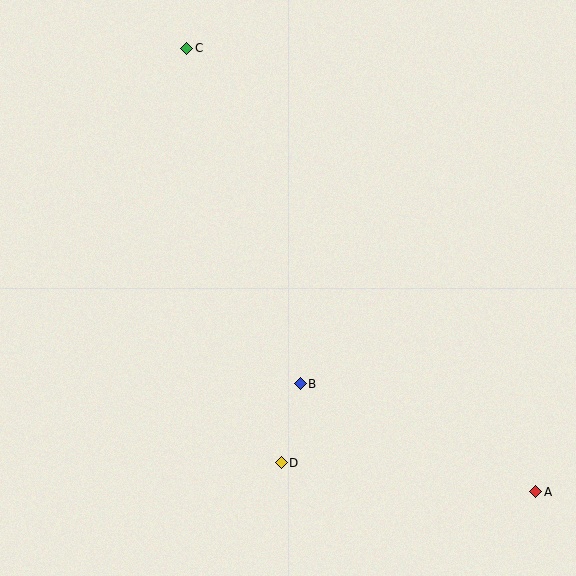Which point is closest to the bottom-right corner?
Point A is closest to the bottom-right corner.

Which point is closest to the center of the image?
Point B at (300, 384) is closest to the center.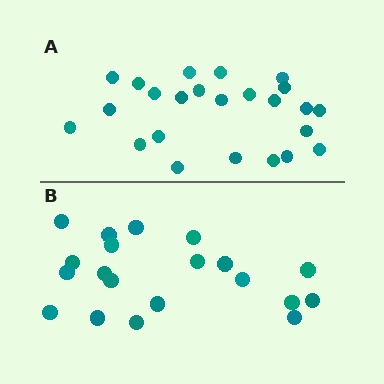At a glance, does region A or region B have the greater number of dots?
Region A (the top region) has more dots.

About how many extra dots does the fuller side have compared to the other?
Region A has about 4 more dots than region B.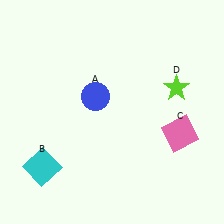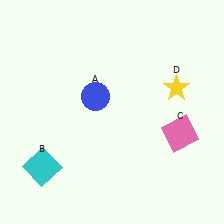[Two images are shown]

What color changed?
The star (D) changed from lime in Image 1 to yellow in Image 2.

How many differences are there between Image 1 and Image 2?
There is 1 difference between the two images.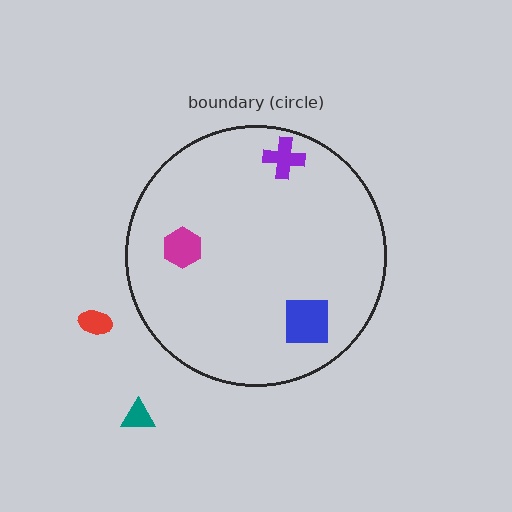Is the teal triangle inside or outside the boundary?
Outside.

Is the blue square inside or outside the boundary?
Inside.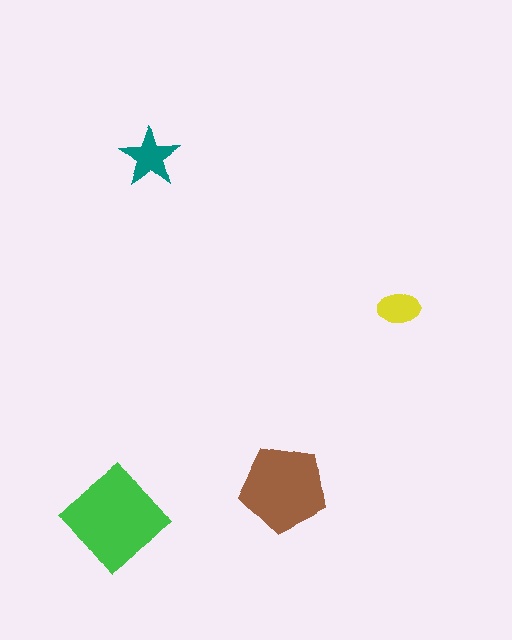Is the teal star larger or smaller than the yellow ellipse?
Larger.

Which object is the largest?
The green diamond.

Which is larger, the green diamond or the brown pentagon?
The green diamond.